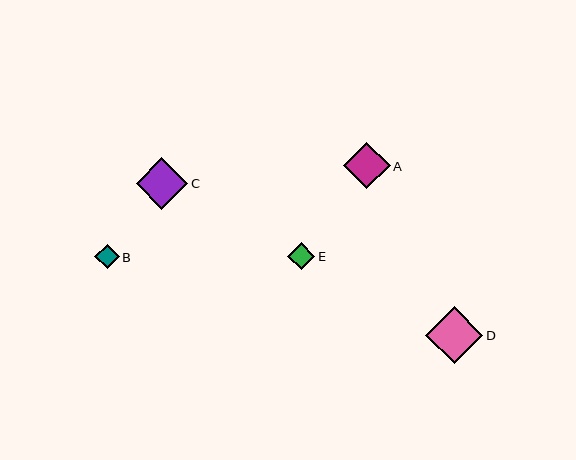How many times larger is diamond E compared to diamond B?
Diamond E is approximately 1.1 times the size of diamond B.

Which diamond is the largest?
Diamond D is the largest with a size of approximately 57 pixels.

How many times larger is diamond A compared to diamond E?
Diamond A is approximately 1.7 times the size of diamond E.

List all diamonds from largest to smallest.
From largest to smallest: D, C, A, E, B.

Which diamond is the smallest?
Diamond B is the smallest with a size of approximately 24 pixels.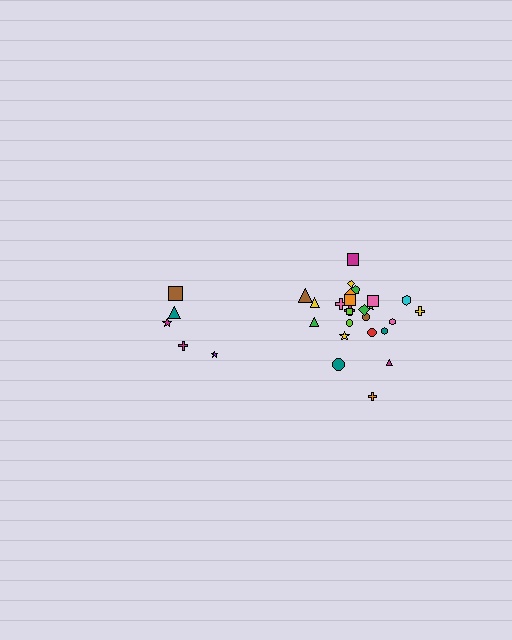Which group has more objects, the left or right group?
The right group.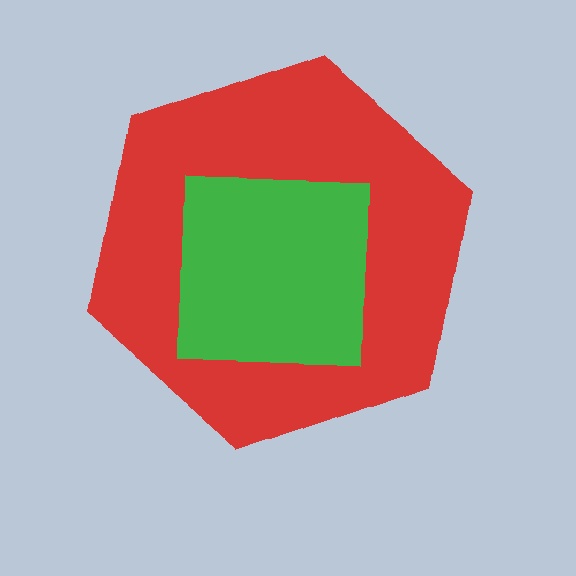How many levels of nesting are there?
2.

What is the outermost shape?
The red hexagon.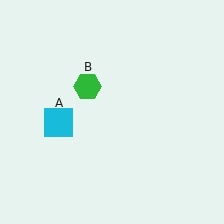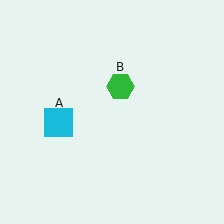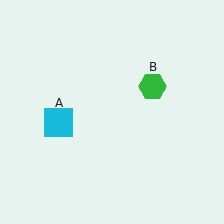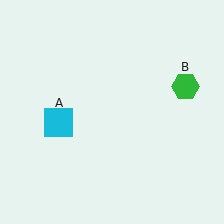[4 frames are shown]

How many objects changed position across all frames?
1 object changed position: green hexagon (object B).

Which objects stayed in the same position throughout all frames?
Cyan square (object A) remained stationary.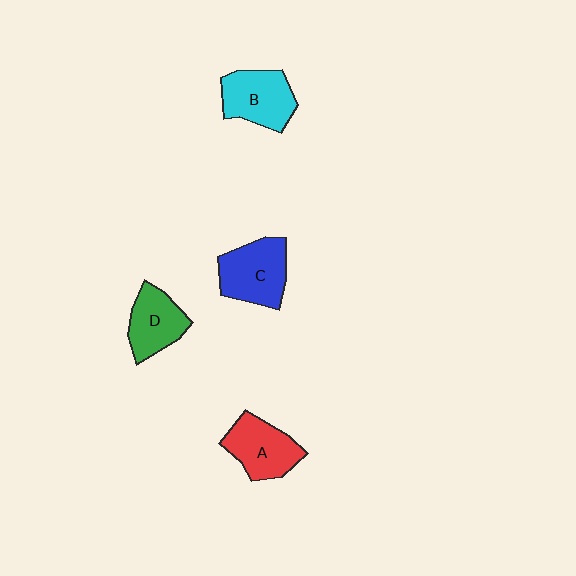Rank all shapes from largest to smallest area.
From largest to smallest: C (blue), B (cyan), A (red), D (green).